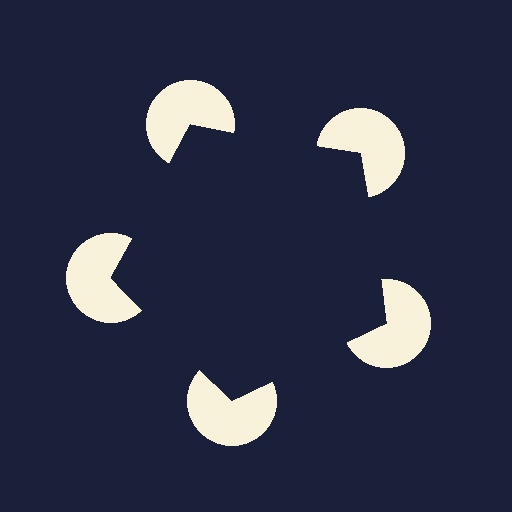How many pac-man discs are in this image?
There are 5 — one at each vertex of the illusory pentagon.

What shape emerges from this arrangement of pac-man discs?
An illusory pentagon — its edges are inferred from the aligned wedge cuts in the pac-man discs, not physically drawn.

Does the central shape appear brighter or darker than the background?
It typically appears slightly darker than the background, even though no actual brightness change is drawn.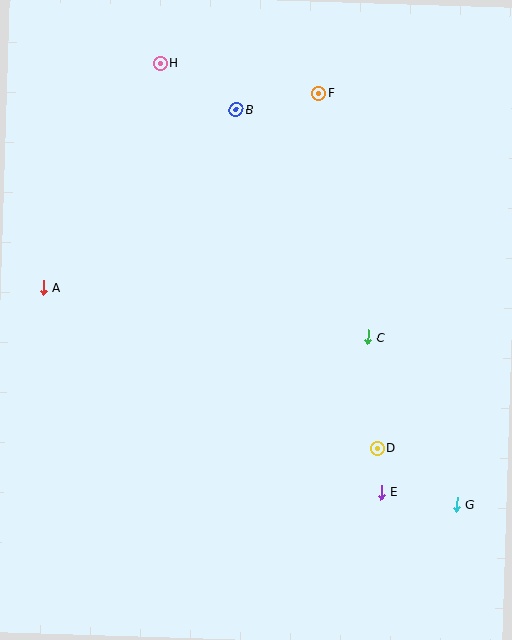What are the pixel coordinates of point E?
Point E is at (381, 492).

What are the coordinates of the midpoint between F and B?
The midpoint between F and B is at (277, 101).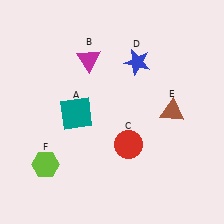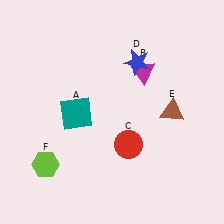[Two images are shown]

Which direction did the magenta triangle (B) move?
The magenta triangle (B) moved right.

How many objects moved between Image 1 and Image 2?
1 object moved between the two images.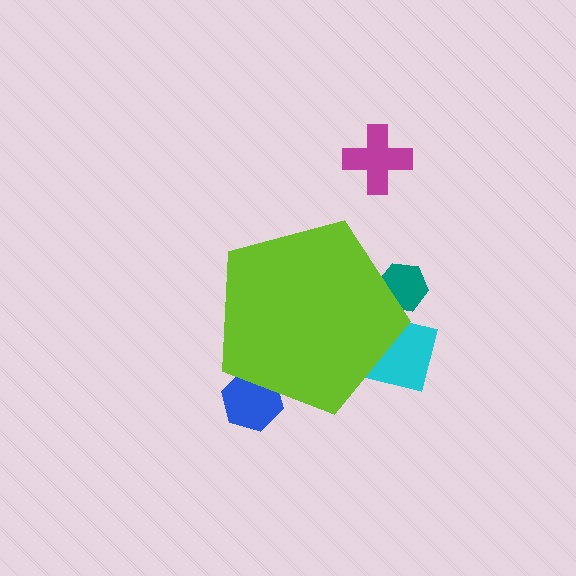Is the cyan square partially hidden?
Yes, the cyan square is partially hidden behind the lime pentagon.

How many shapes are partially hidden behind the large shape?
3 shapes are partially hidden.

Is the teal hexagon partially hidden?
Yes, the teal hexagon is partially hidden behind the lime pentagon.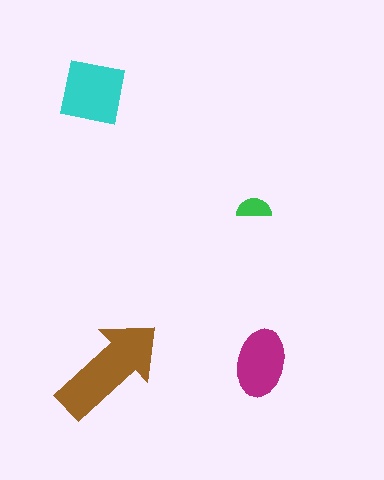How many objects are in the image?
There are 4 objects in the image.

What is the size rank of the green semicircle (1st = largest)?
4th.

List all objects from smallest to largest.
The green semicircle, the magenta ellipse, the cyan square, the brown arrow.